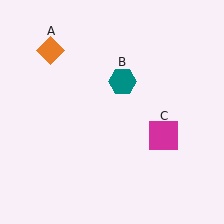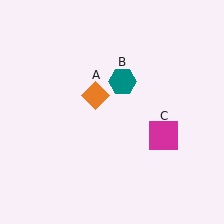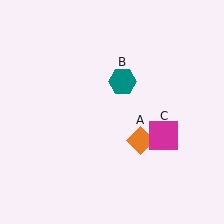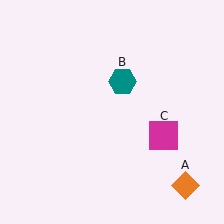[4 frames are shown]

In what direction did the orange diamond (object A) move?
The orange diamond (object A) moved down and to the right.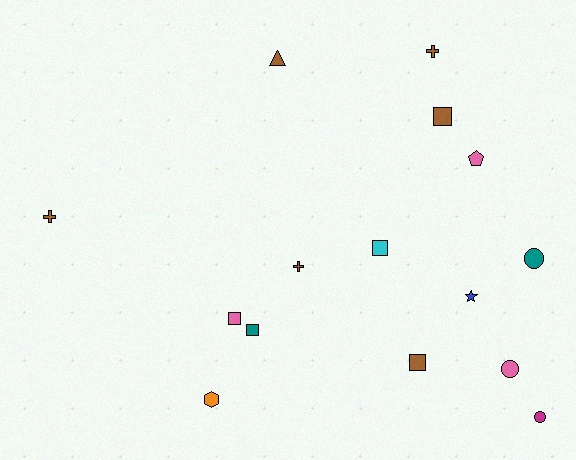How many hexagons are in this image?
There is 1 hexagon.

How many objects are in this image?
There are 15 objects.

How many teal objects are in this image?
There are 2 teal objects.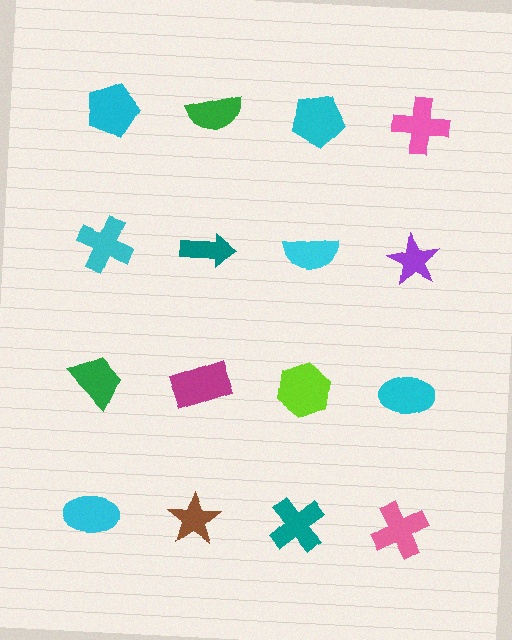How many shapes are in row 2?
4 shapes.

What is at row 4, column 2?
A brown star.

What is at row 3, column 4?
A cyan ellipse.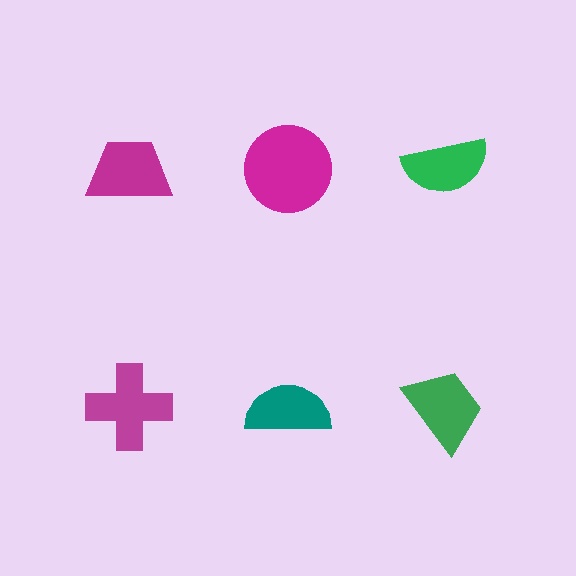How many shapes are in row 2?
3 shapes.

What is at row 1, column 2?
A magenta circle.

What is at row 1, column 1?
A magenta trapezoid.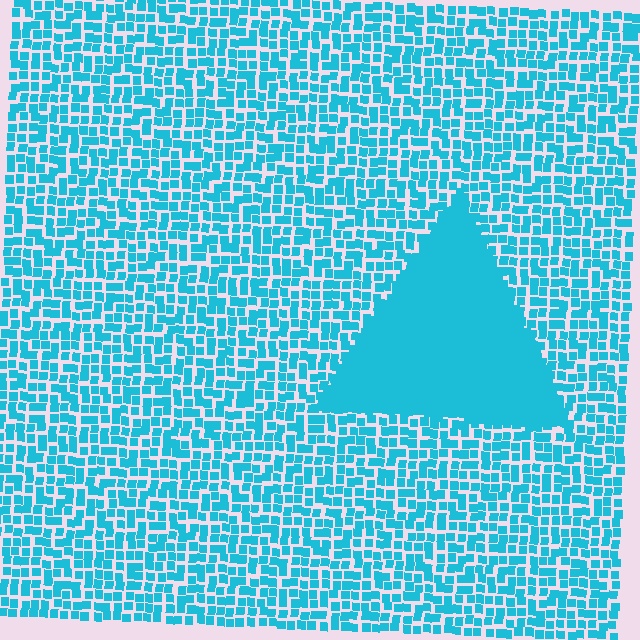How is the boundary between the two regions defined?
The boundary is defined by a change in element density (approximately 3.0x ratio). All elements are the same color, size, and shape.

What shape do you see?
I see a triangle.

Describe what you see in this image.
The image contains small cyan elements arranged at two different densities. A triangle-shaped region is visible where the elements are more densely packed than the surrounding area.